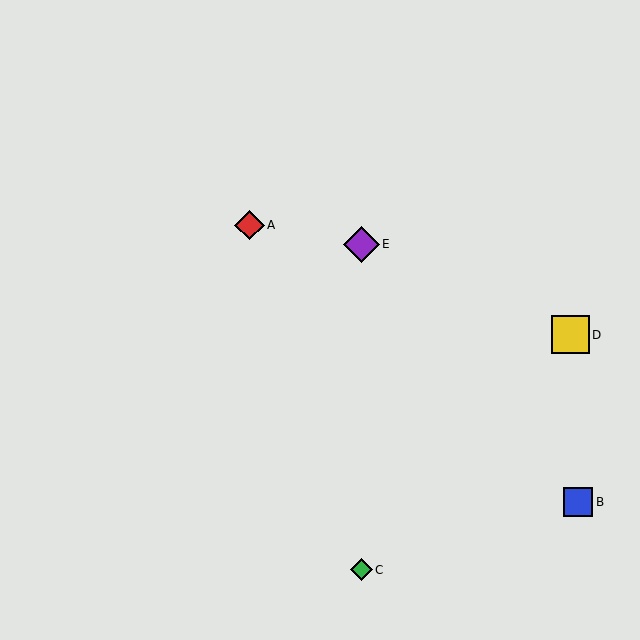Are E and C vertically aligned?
Yes, both are at x≈361.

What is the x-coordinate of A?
Object A is at x≈249.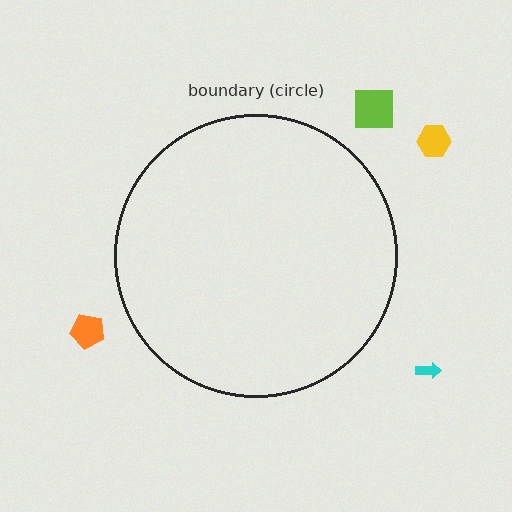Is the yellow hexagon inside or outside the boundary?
Outside.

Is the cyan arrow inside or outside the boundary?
Outside.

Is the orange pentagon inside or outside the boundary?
Outside.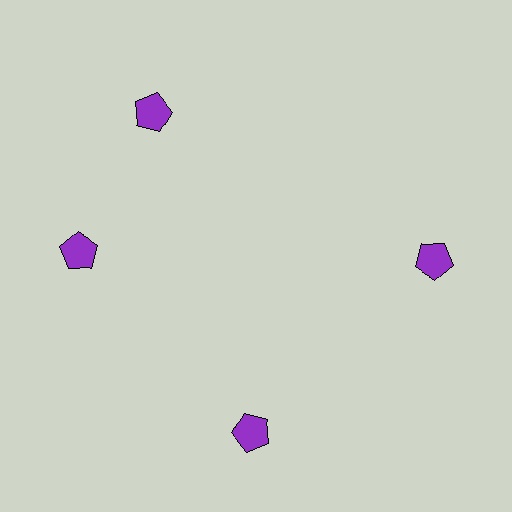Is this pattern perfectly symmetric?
No. The 4 purple pentagons are arranged in a ring, but one element near the 12 o'clock position is rotated out of alignment along the ring, breaking the 4-fold rotational symmetry.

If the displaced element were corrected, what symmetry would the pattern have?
It would have 4-fold rotational symmetry — the pattern would map onto itself every 90 degrees.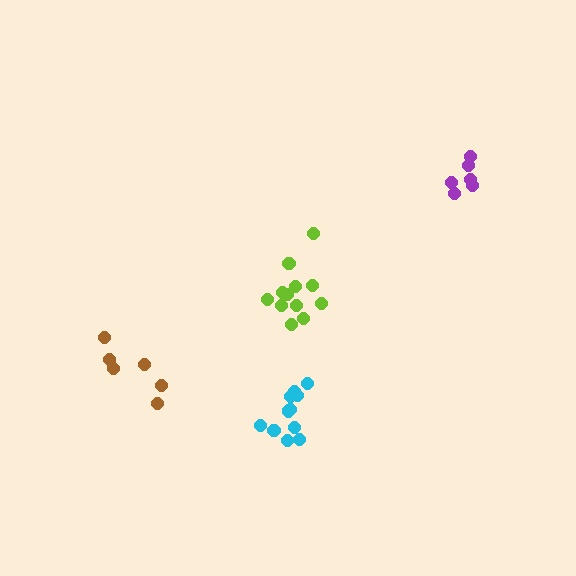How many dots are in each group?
Group 1: 12 dots, Group 2: 11 dots, Group 3: 6 dots, Group 4: 6 dots (35 total).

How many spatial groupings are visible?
There are 4 spatial groupings.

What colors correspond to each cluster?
The clusters are colored: lime, cyan, purple, brown.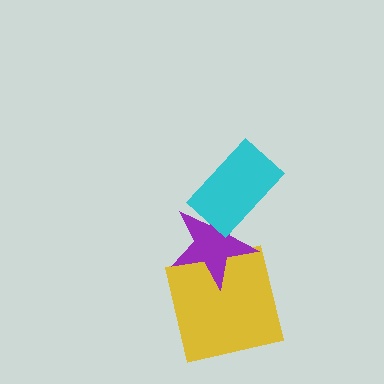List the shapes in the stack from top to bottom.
From top to bottom: the cyan rectangle, the purple star, the yellow square.